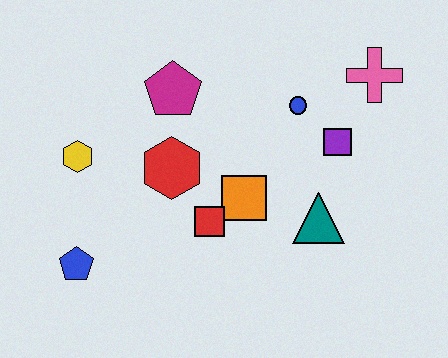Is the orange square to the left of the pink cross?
Yes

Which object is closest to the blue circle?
The purple square is closest to the blue circle.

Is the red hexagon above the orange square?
Yes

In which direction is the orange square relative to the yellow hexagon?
The orange square is to the right of the yellow hexagon.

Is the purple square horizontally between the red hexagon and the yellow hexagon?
No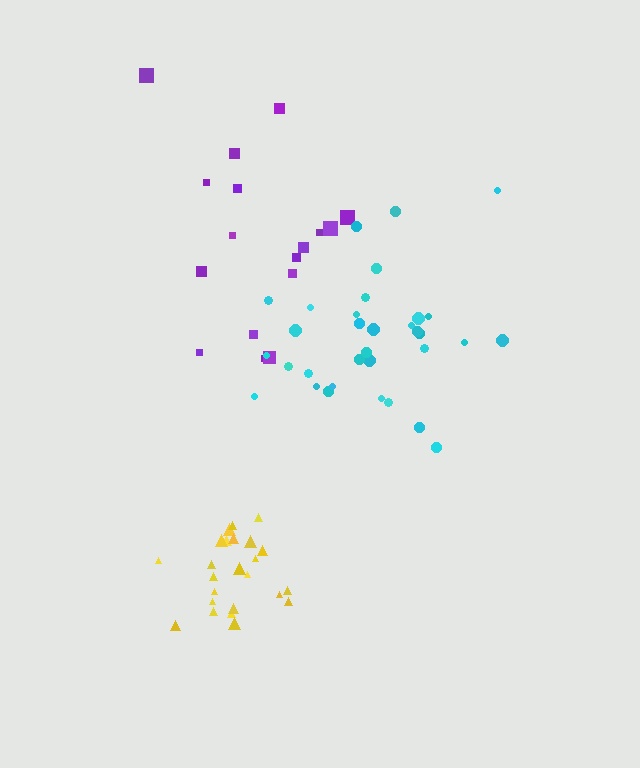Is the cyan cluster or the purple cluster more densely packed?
Cyan.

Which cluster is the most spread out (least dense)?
Purple.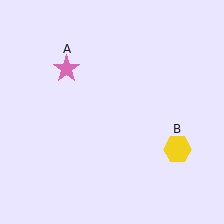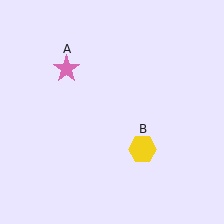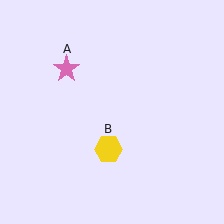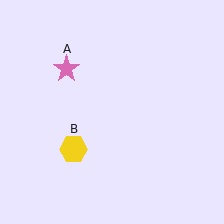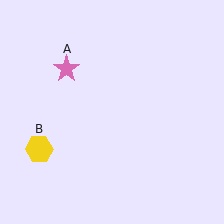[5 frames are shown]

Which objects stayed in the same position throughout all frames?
Pink star (object A) remained stationary.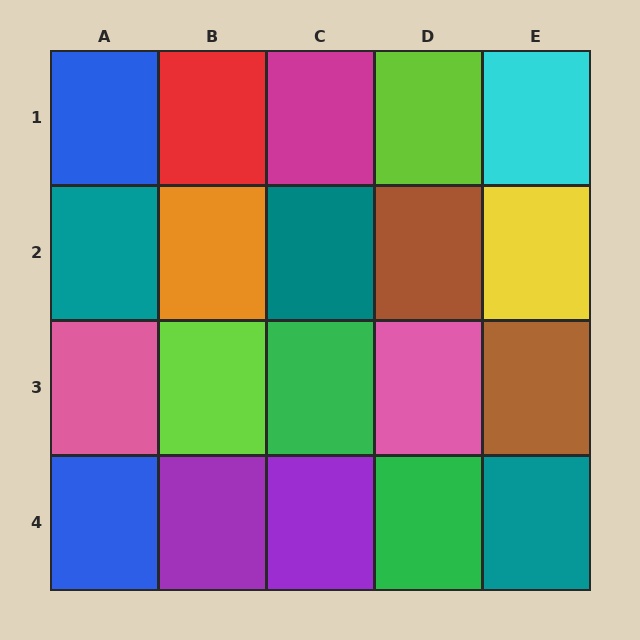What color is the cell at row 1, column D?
Lime.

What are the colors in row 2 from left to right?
Teal, orange, teal, brown, yellow.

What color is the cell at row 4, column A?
Blue.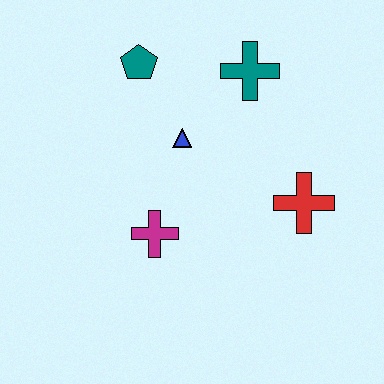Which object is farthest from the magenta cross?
The teal cross is farthest from the magenta cross.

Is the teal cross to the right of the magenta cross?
Yes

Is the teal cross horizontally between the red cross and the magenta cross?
Yes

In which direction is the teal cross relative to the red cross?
The teal cross is above the red cross.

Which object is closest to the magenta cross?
The blue triangle is closest to the magenta cross.